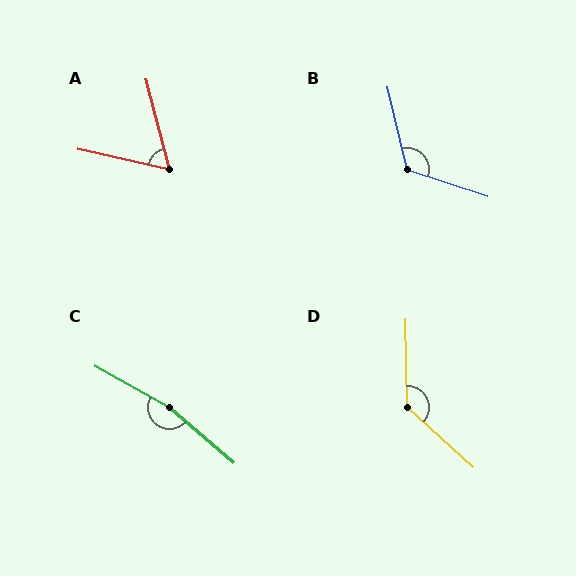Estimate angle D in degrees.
Approximately 133 degrees.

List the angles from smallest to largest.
A (63°), B (121°), D (133°), C (169°).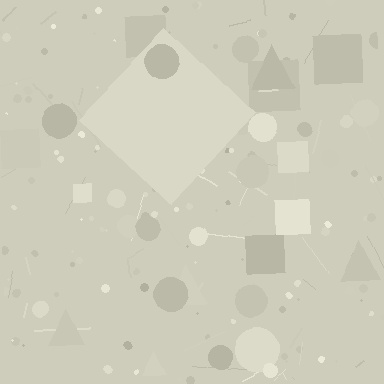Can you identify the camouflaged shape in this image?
The camouflaged shape is a diamond.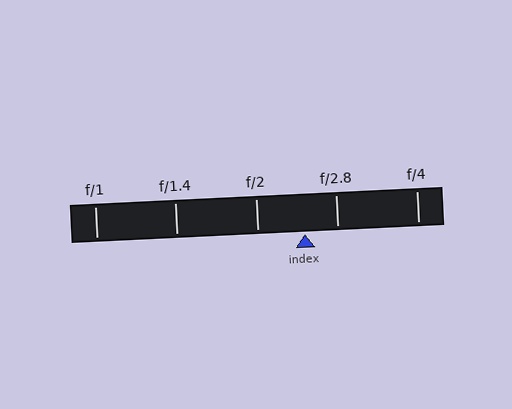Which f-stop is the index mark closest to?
The index mark is closest to f/2.8.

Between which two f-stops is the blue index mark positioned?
The index mark is between f/2 and f/2.8.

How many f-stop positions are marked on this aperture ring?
There are 5 f-stop positions marked.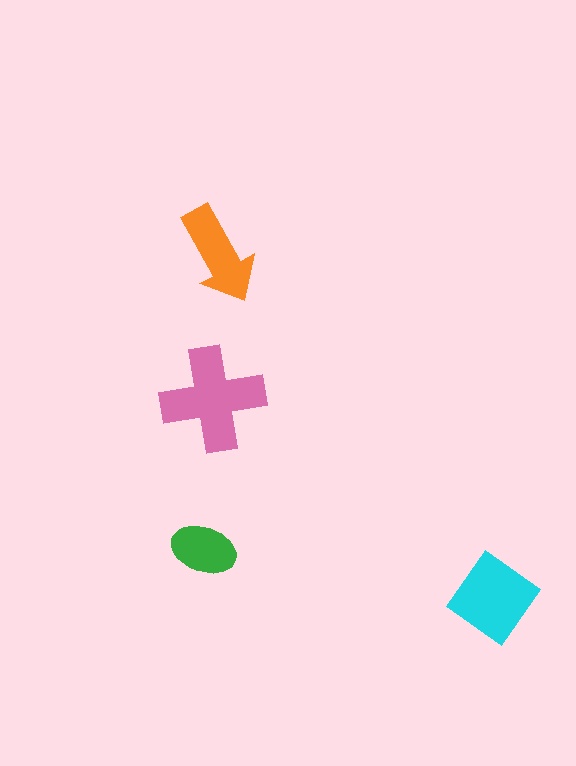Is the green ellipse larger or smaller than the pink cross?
Smaller.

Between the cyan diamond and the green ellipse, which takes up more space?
The cyan diamond.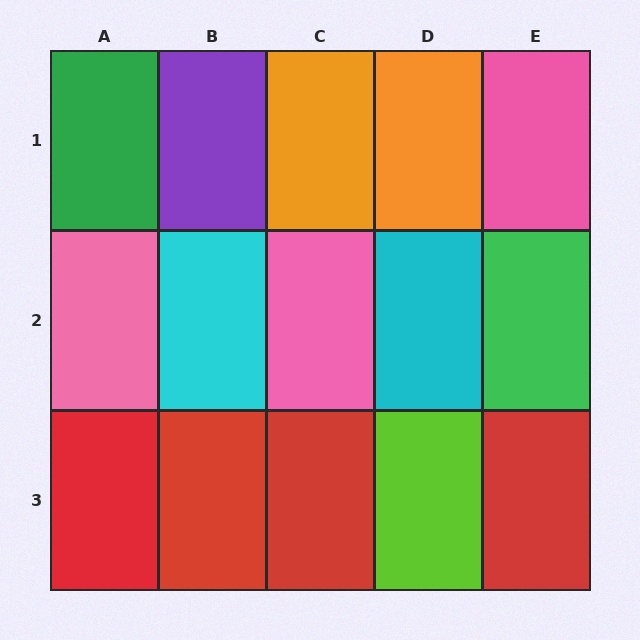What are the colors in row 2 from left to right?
Pink, cyan, pink, cyan, green.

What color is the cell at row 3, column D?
Lime.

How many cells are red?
4 cells are red.